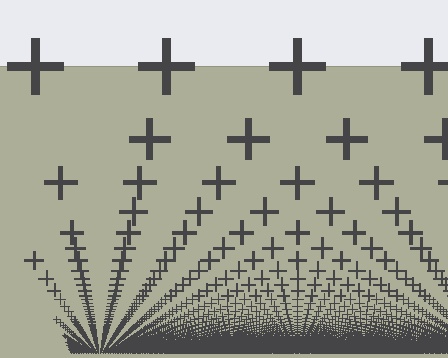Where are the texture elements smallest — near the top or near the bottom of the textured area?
Near the bottom.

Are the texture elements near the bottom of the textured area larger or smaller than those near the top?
Smaller. The gradient is inverted — elements near the bottom are smaller and denser.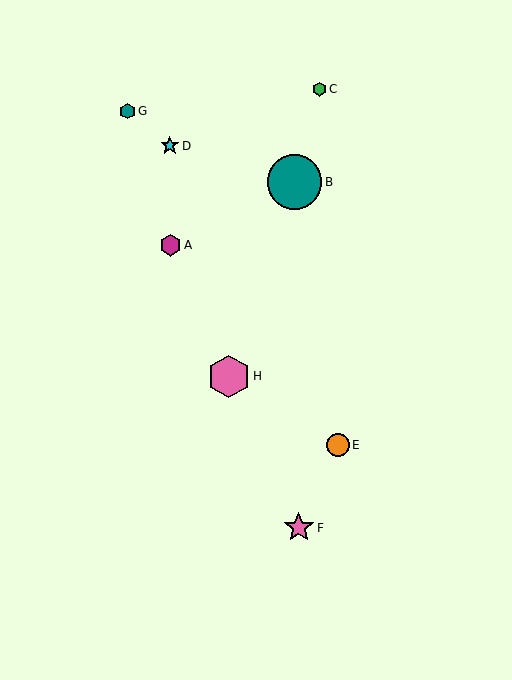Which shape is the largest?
The teal circle (labeled B) is the largest.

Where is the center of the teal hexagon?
The center of the teal hexagon is at (127, 111).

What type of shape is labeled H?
Shape H is a pink hexagon.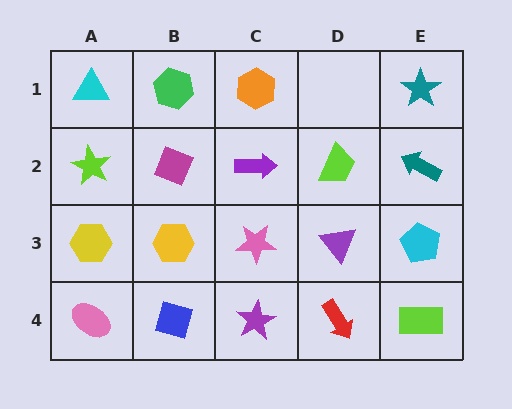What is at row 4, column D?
A red arrow.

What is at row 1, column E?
A teal star.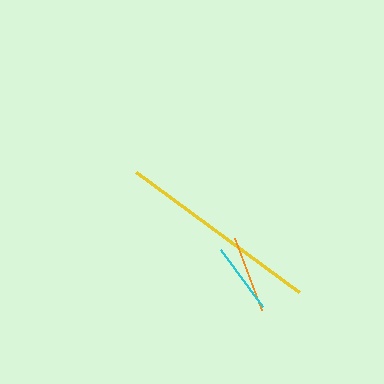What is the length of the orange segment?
The orange segment is approximately 76 pixels long.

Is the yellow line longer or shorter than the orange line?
The yellow line is longer than the orange line.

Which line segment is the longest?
The yellow line is the longest at approximately 202 pixels.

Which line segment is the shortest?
The cyan line is the shortest at approximately 71 pixels.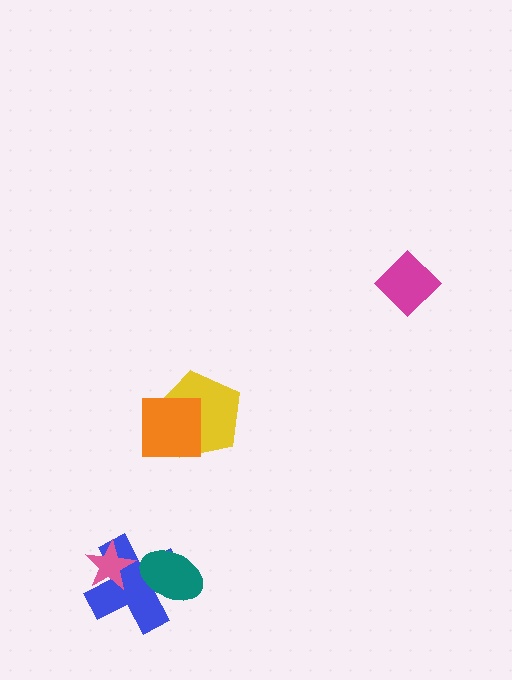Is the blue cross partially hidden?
Yes, it is partially covered by another shape.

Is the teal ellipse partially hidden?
No, no other shape covers it.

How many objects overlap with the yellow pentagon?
1 object overlaps with the yellow pentagon.